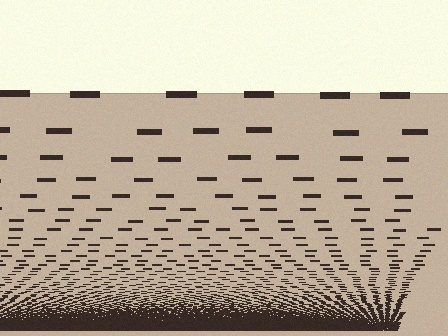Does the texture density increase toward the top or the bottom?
Density increases toward the bottom.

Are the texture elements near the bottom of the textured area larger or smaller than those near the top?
Smaller. The gradient is inverted — elements near the bottom are smaller and denser.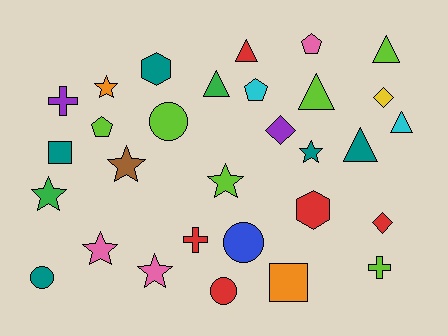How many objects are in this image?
There are 30 objects.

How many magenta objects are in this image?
There are no magenta objects.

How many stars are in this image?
There are 7 stars.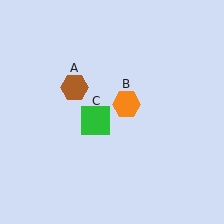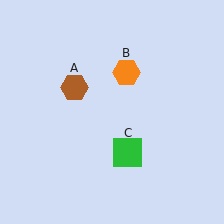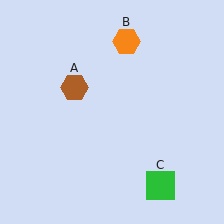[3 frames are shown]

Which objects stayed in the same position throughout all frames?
Brown hexagon (object A) remained stationary.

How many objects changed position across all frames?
2 objects changed position: orange hexagon (object B), green square (object C).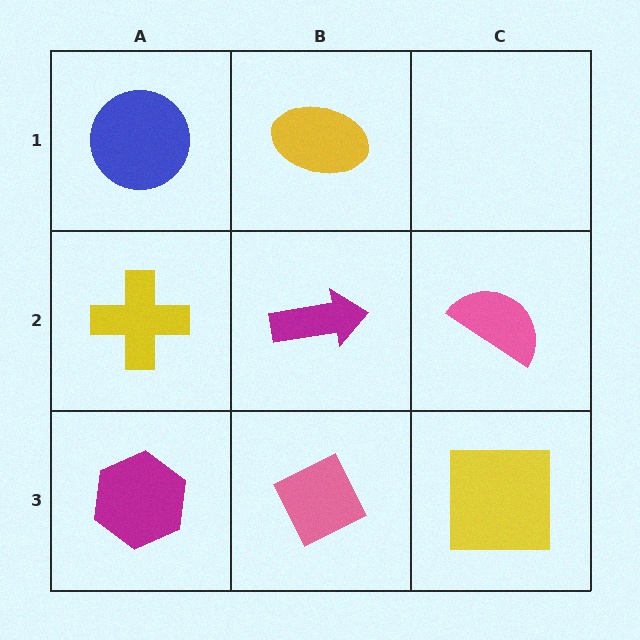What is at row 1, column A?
A blue circle.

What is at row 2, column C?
A pink semicircle.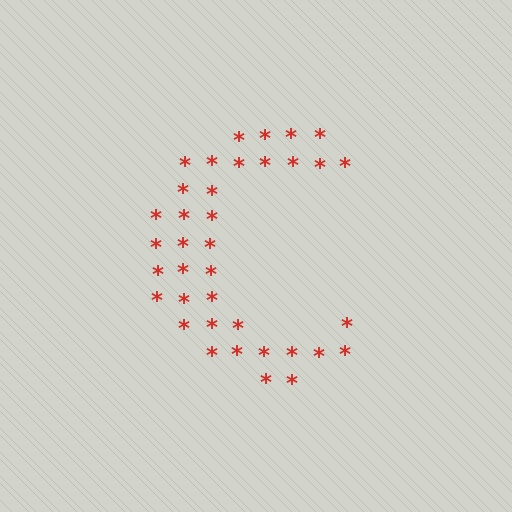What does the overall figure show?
The overall figure shows the letter C.